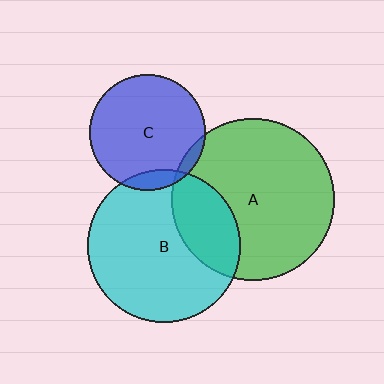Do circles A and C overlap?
Yes.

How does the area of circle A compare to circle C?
Approximately 2.0 times.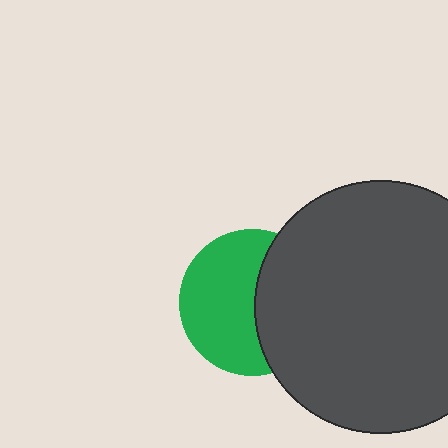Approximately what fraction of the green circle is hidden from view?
Roughly 43% of the green circle is hidden behind the dark gray circle.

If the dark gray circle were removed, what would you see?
You would see the complete green circle.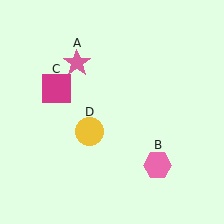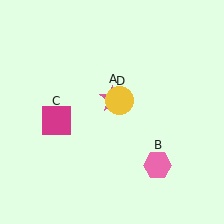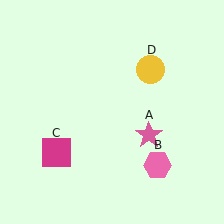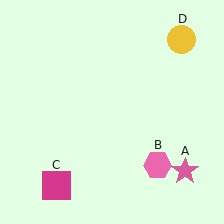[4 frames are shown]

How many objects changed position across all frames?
3 objects changed position: pink star (object A), magenta square (object C), yellow circle (object D).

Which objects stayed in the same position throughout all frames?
Pink hexagon (object B) remained stationary.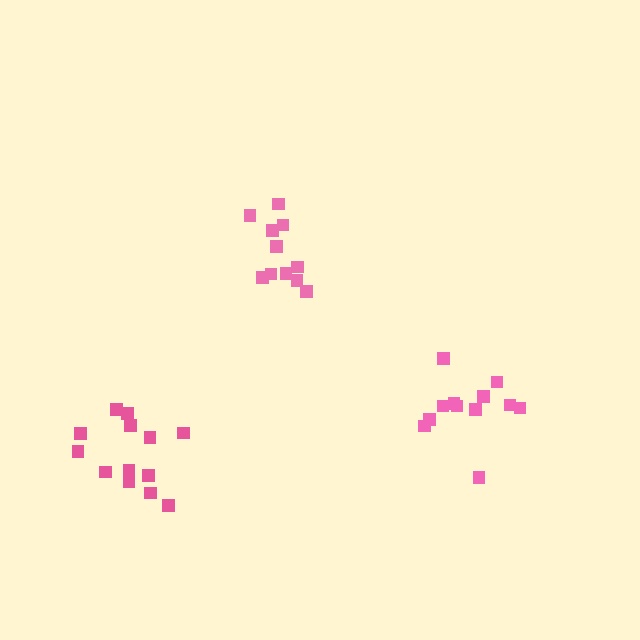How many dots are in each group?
Group 1: 12 dots, Group 2: 11 dots, Group 3: 13 dots (36 total).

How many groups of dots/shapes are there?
There are 3 groups.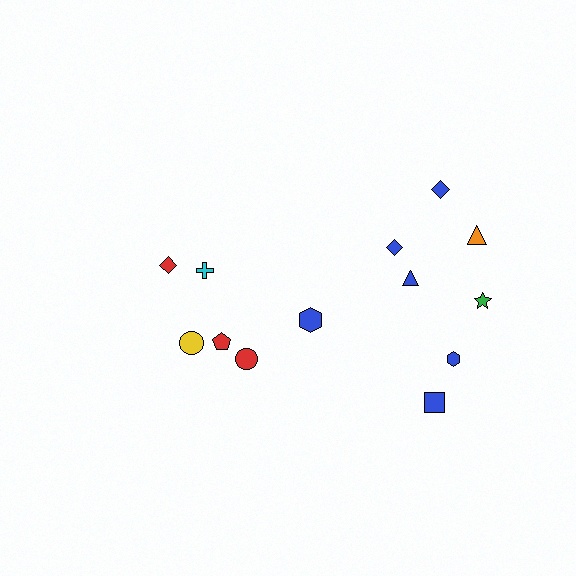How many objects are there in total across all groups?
There are 13 objects.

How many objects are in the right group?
There are 8 objects.